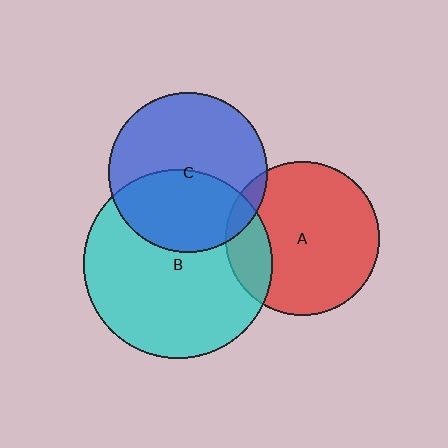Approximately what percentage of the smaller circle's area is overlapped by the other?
Approximately 20%.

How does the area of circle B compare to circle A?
Approximately 1.5 times.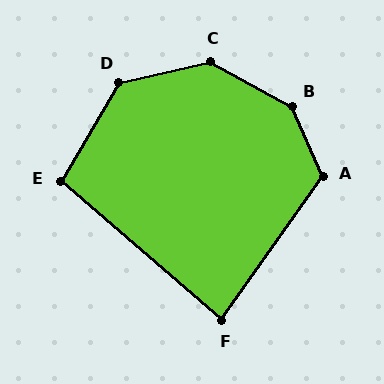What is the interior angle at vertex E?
Approximately 101 degrees (obtuse).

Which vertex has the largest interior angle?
B, at approximately 142 degrees.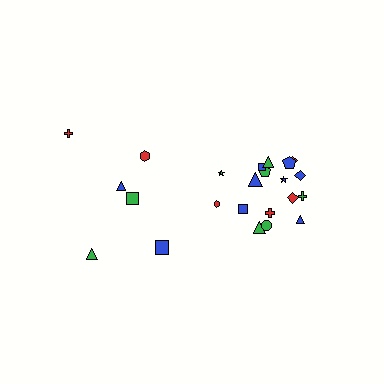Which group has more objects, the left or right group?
The right group.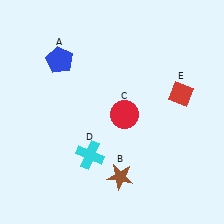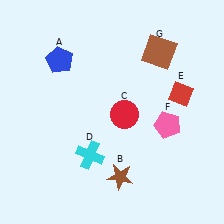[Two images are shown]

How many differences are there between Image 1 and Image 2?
There are 2 differences between the two images.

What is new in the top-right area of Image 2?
A brown square (G) was added in the top-right area of Image 2.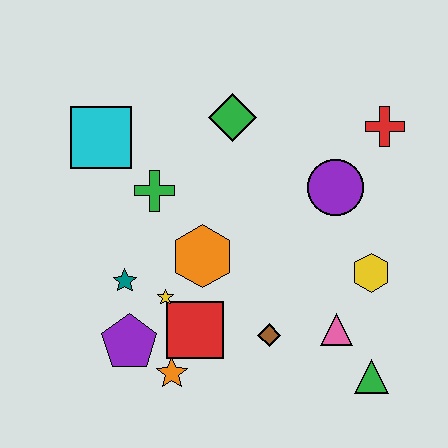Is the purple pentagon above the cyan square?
No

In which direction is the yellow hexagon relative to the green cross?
The yellow hexagon is to the right of the green cross.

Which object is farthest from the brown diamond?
The cyan square is farthest from the brown diamond.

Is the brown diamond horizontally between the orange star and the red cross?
Yes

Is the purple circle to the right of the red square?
Yes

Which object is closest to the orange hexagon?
The yellow star is closest to the orange hexagon.